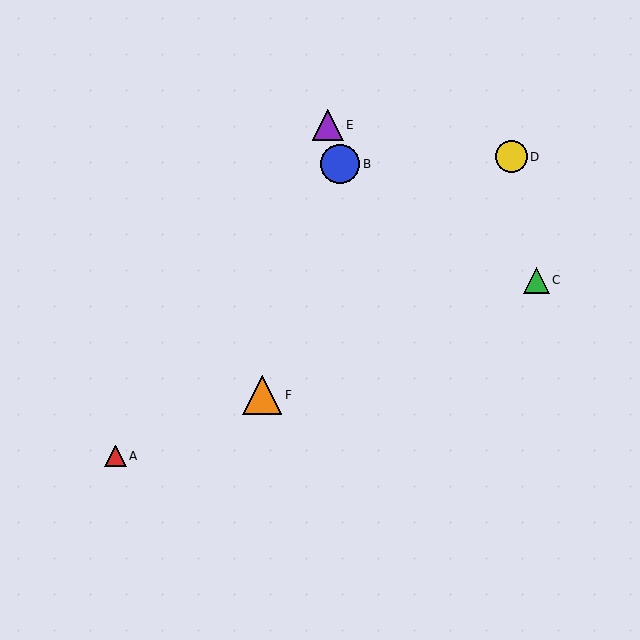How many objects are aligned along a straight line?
3 objects (A, C, F) are aligned along a straight line.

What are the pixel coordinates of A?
Object A is at (116, 456).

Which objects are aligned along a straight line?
Objects A, C, F are aligned along a straight line.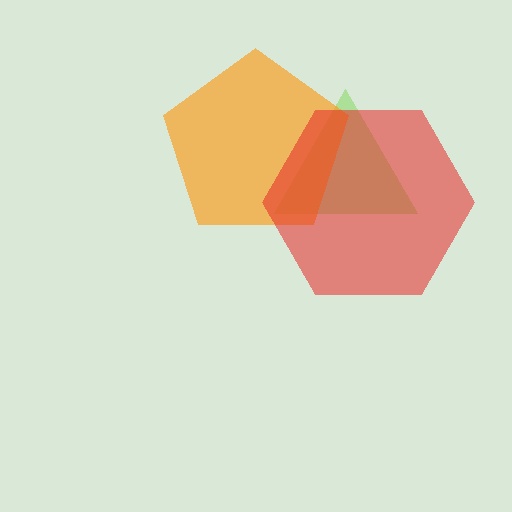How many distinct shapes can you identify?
There are 3 distinct shapes: a lime triangle, an orange pentagon, a red hexagon.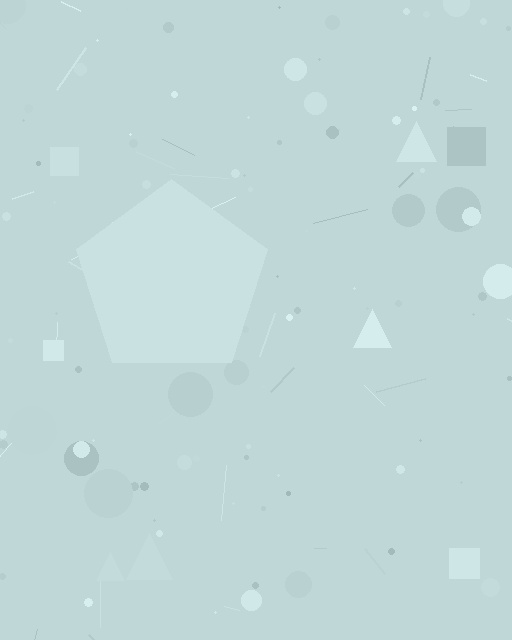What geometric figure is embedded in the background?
A pentagon is embedded in the background.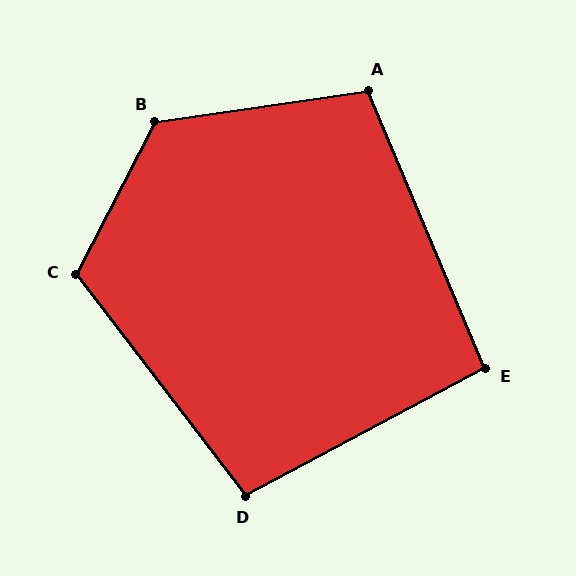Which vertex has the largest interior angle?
B, at approximately 126 degrees.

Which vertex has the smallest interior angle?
E, at approximately 95 degrees.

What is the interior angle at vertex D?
Approximately 99 degrees (obtuse).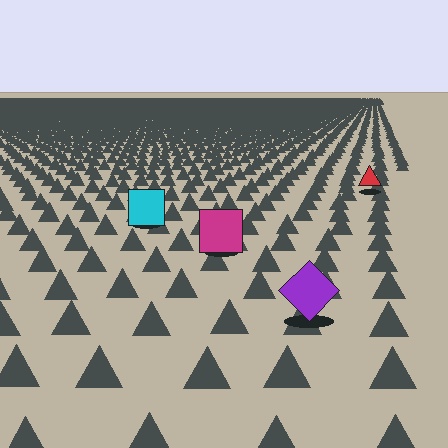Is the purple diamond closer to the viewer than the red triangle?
Yes. The purple diamond is closer — you can tell from the texture gradient: the ground texture is coarser near it.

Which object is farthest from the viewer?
The red triangle is farthest from the viewer. It appears smaller and the ground texture around it is denser.